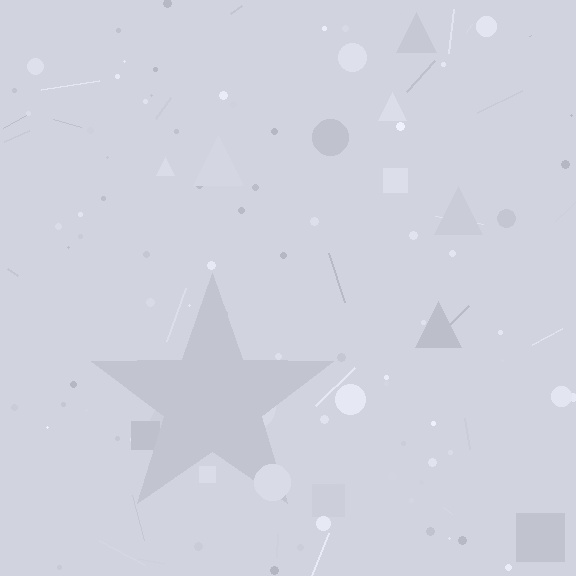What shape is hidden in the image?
A star is hidden in the image.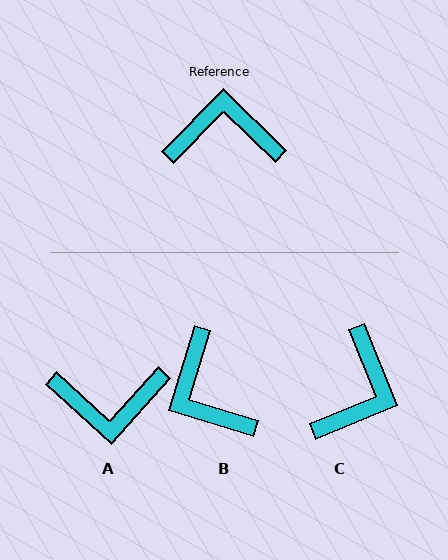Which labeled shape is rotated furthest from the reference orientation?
A, about 178 degrees away.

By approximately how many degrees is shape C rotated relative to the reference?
Approximately 114 degrees clockwise.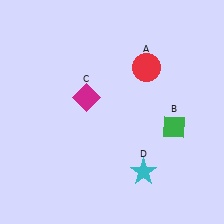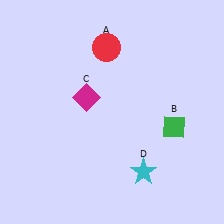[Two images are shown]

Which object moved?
The red circle (A) moved left.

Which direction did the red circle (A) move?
The red circle (A) moved left.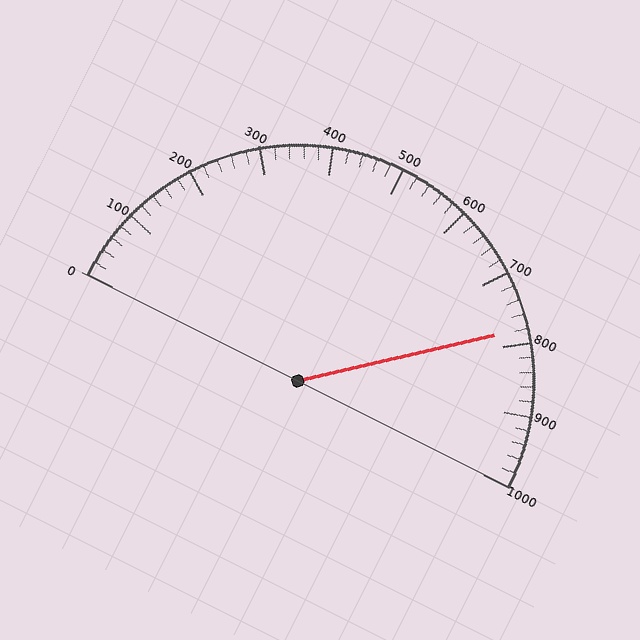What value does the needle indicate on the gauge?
The needle indicates approximately 780.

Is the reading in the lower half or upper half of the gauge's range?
The reading is in the upper half of the range (0 to 1000).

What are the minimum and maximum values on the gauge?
The gauge ranges from 0 to 1000.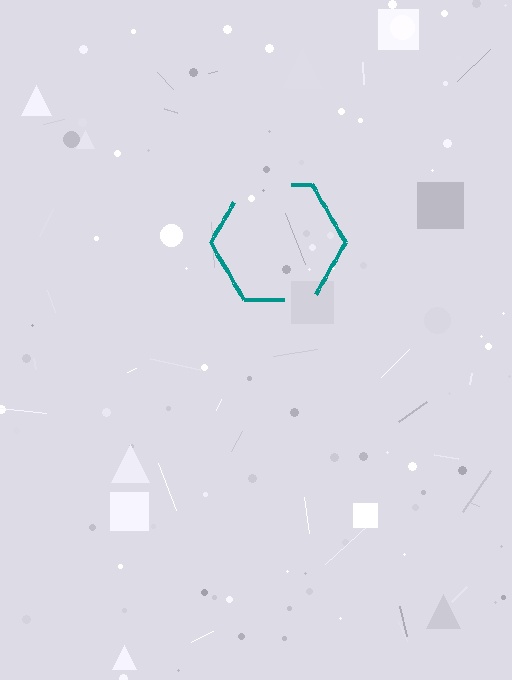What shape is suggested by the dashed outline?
The dashed outline suggests a hexagon.